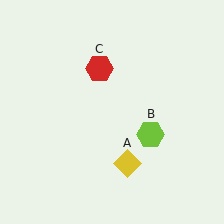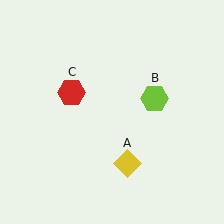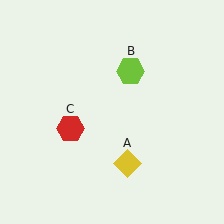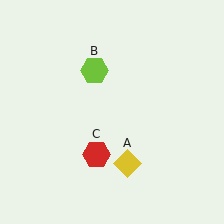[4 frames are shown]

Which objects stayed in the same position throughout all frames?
Yellow diamond (object A) remained stationary.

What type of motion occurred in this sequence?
The lime hexagon (object B), red hexagon (object C) rotated counterclockwise around the center of the scene.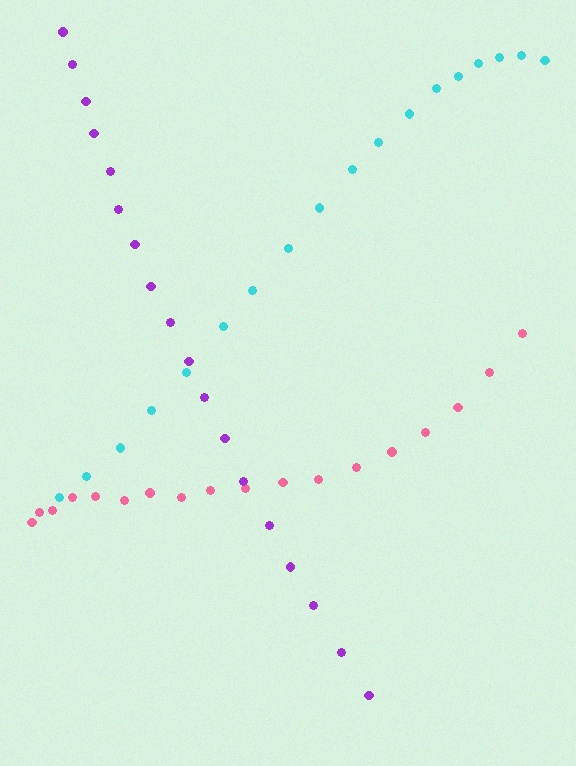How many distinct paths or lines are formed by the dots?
There are 3 distinct paths.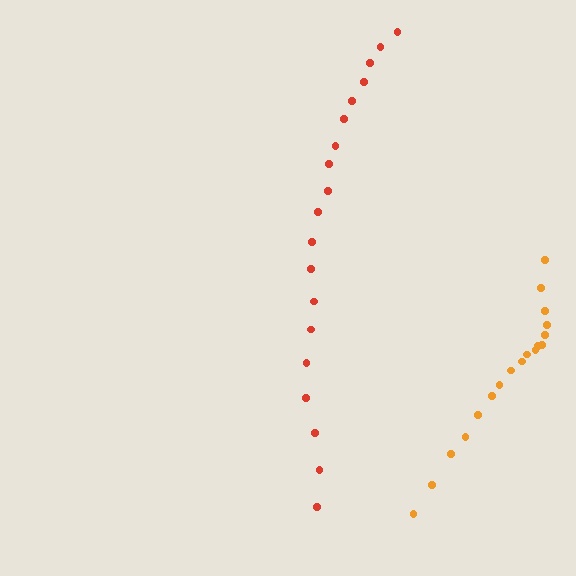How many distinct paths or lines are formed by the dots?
There are 2 distinct paths.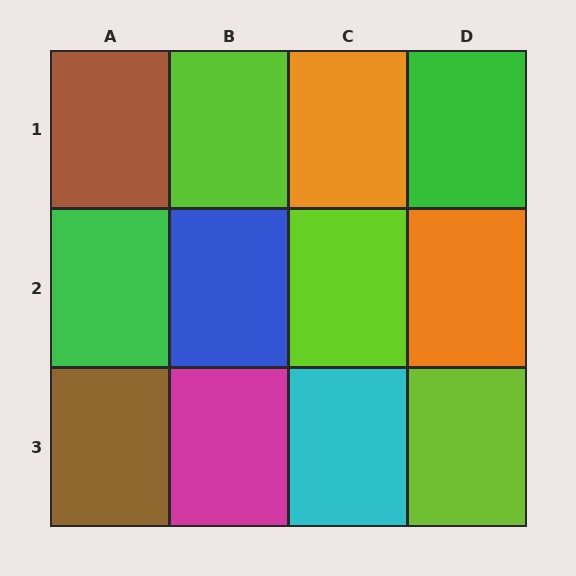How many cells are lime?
3 cells are lime.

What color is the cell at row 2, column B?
Blue.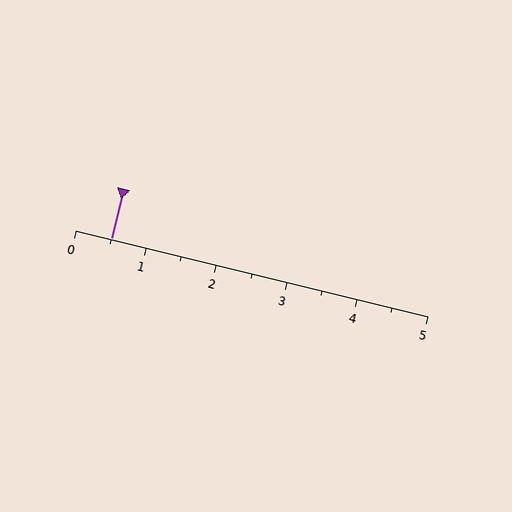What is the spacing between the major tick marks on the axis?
The major ticks are spaced 1 apart.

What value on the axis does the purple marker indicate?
The marker indicates approximately 0.5.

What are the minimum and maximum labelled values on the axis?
The axis runs from 0 to 5.